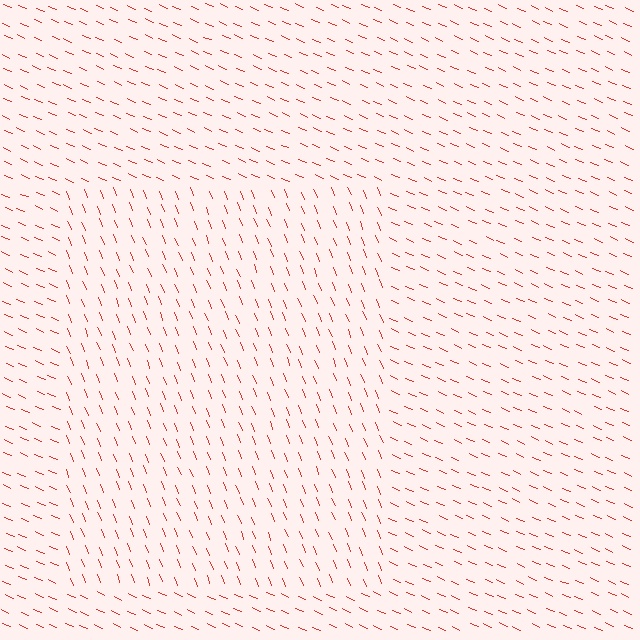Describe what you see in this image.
The image is filled with small red line segments. A rectangle region in the image has lines oriented differently from the surrounding lines, creating a visible texture boundary.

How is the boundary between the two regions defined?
The boundary is defined purely by a change in line orientation (approximately 45 degrees difference). All lines are the same color and thickness.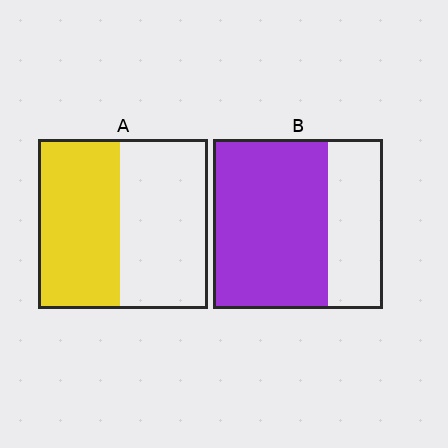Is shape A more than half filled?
Roughly half.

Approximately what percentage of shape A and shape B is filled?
A is approximately 50% and B is approximately 70%.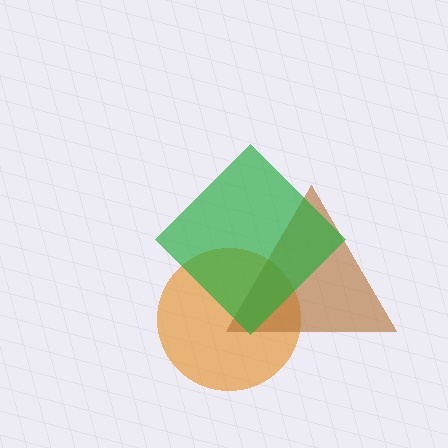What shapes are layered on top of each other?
The layered shapes are: an orange circle, a brown triangle, a green diamond.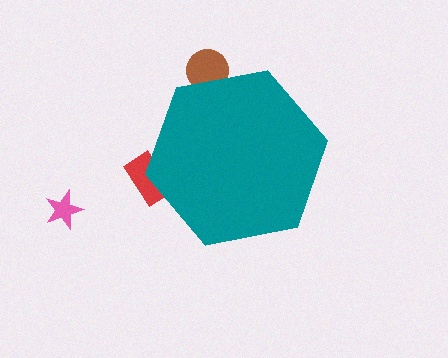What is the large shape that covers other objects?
A teal hexagon.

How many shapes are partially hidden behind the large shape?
2 shapes are partially hidden.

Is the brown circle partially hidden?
Yes, the brown circle is partially hidden behind the teal hexagon.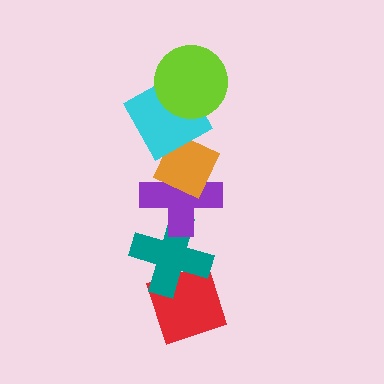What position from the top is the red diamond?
The red diamond is 6th from the top.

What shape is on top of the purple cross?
The orange diamond is on top of the purple cross.